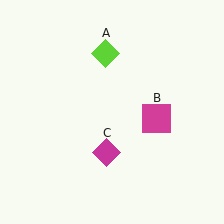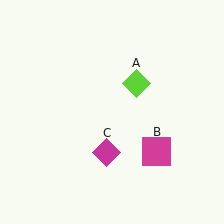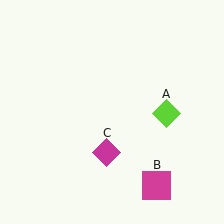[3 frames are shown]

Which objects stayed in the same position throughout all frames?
Magenta diamond (object C) remained stationary.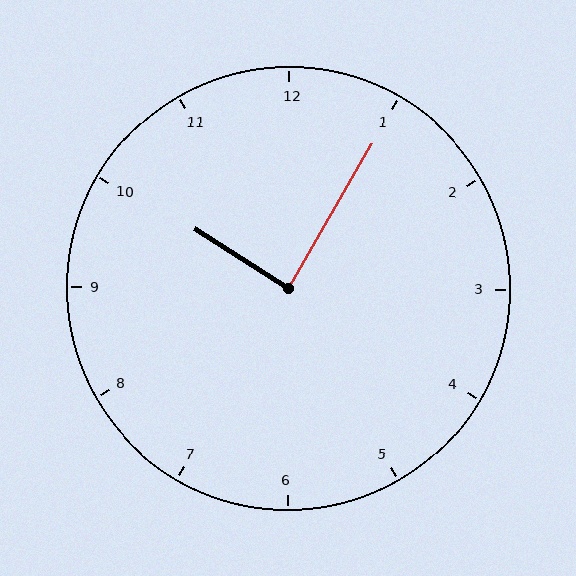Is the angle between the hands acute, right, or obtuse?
It is right.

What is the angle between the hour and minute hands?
Approximately 88 degrees.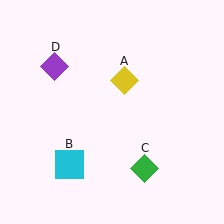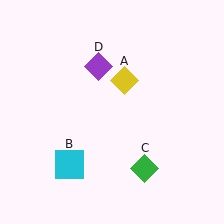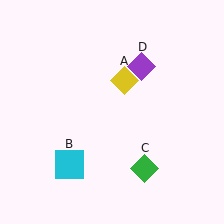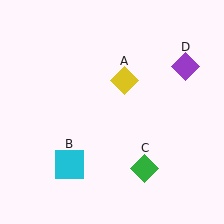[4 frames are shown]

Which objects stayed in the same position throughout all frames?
Yellow diamond (object A) and cyan square (object B) and green diamond (object C) remained stationary.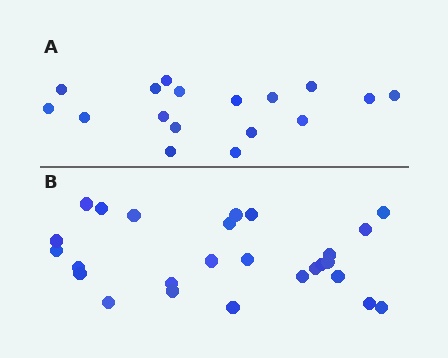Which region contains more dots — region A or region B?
Region B (the bottom region) has more dots.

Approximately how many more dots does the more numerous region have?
Region B has roughly 8 or so more dots than region A.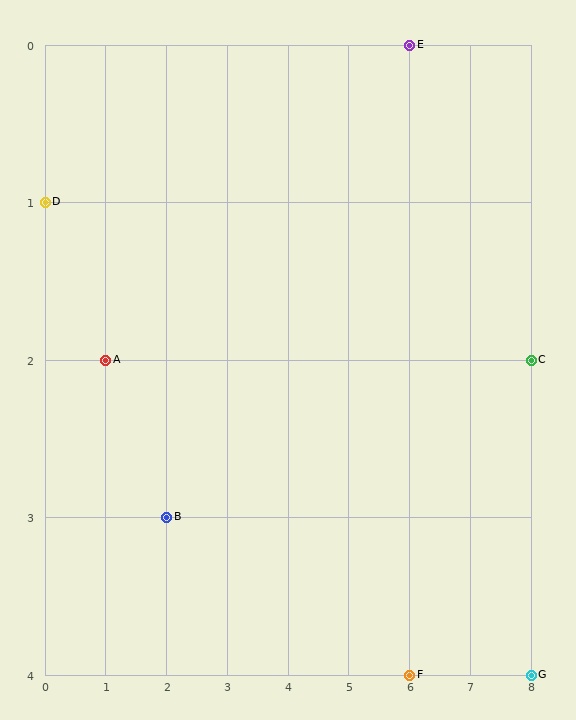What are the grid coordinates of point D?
Point D is at grid coordinates (0, 1).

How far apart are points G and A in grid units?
Points G and A are 7 columns and 2 rows apart (about 7.3 grid units diagonally).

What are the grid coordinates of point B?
Point B is at grid coordinates (2, 3).